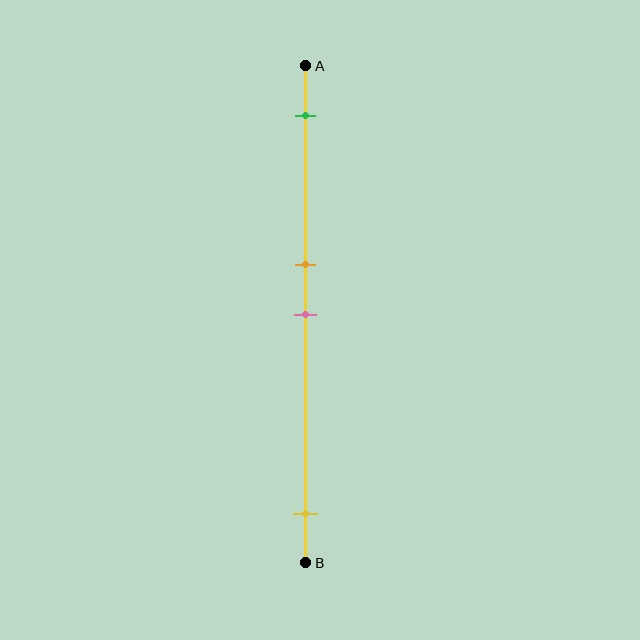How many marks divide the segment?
There are 4 marks dividing the segment.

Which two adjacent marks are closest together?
The orange and pink marks are the closest adjacent pair.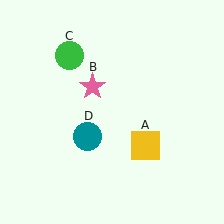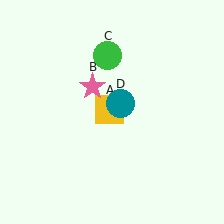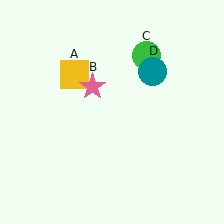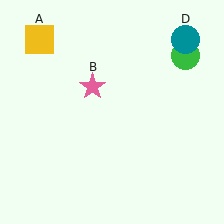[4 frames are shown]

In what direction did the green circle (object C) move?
The green circle (object C) moved right.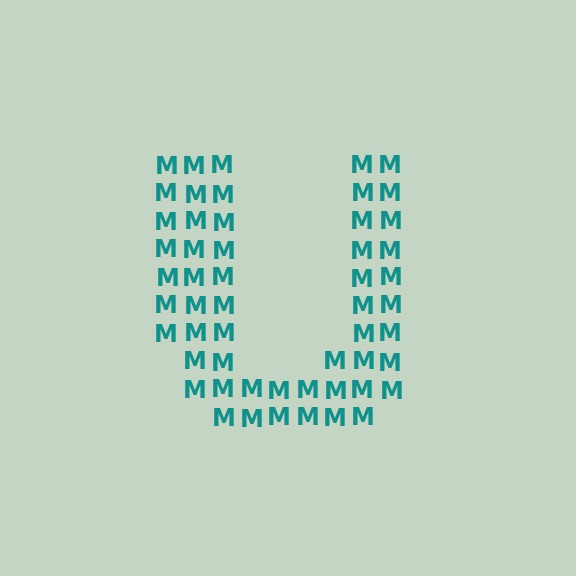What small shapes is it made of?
It is made of small letter M's.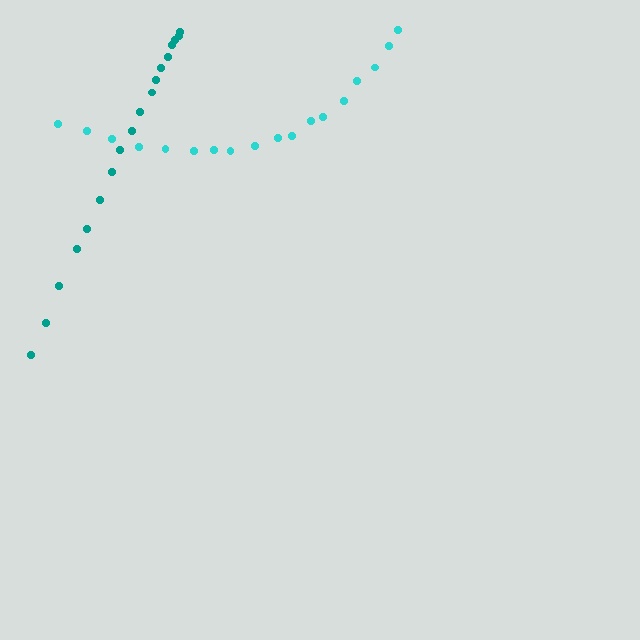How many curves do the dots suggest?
There are 2 distinct paths.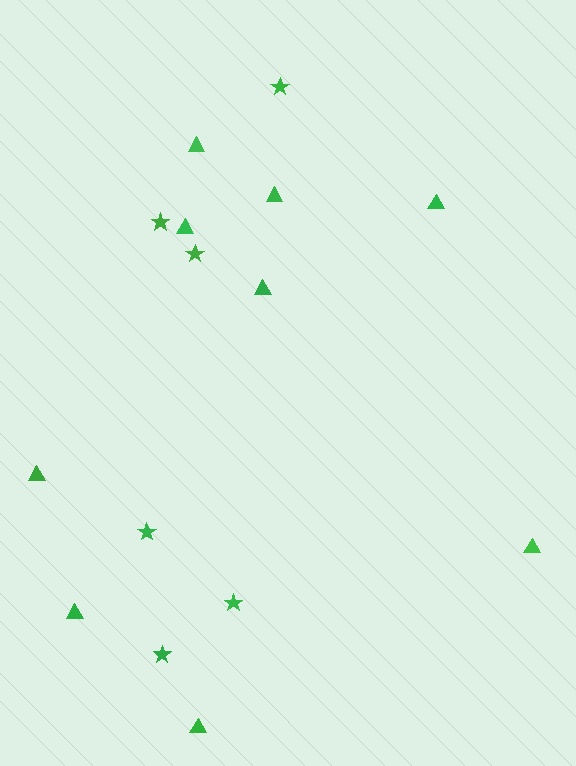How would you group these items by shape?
There are 2 groups: one group of triangles (9) and one group of stars (6).